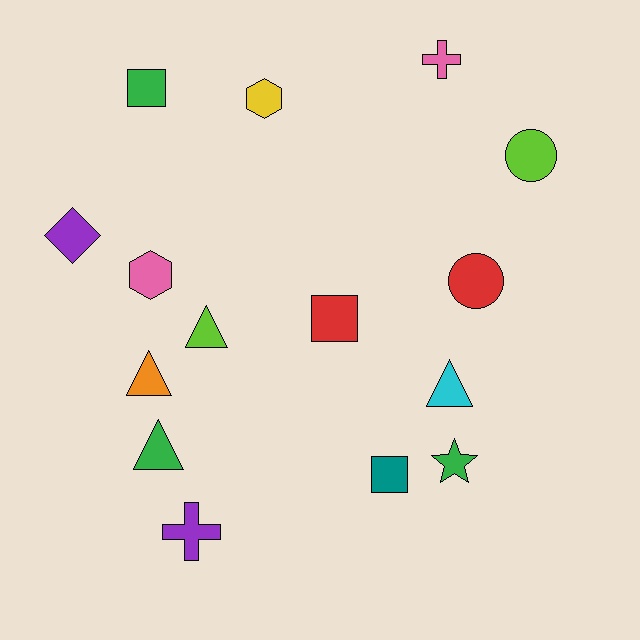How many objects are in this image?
There are 15 objects.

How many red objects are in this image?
There are 2 red objects.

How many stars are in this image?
There is 1 star.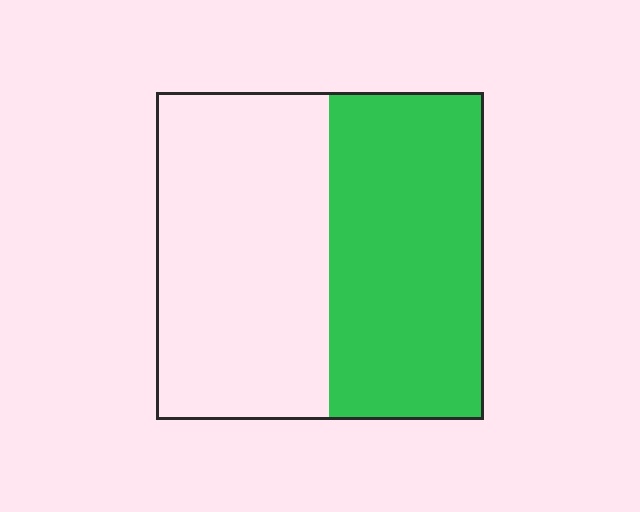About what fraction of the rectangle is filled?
About one half (1/2).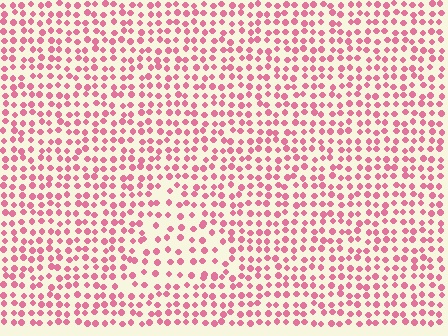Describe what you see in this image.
The image contains small pink elements arranged at two different densities. A triangle-shaped region is visible where the elements are less densely packed than the surrounding area.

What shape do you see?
I see a triangle.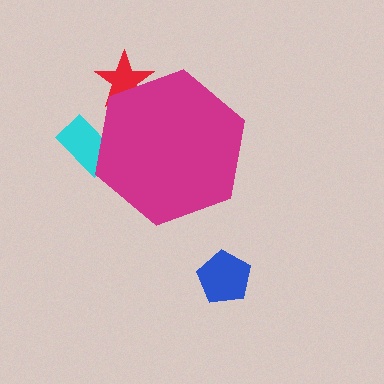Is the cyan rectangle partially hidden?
Yes, the cyan rectangle is partially hidden behind the magenta hexagon.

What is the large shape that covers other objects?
A magenta hexagon.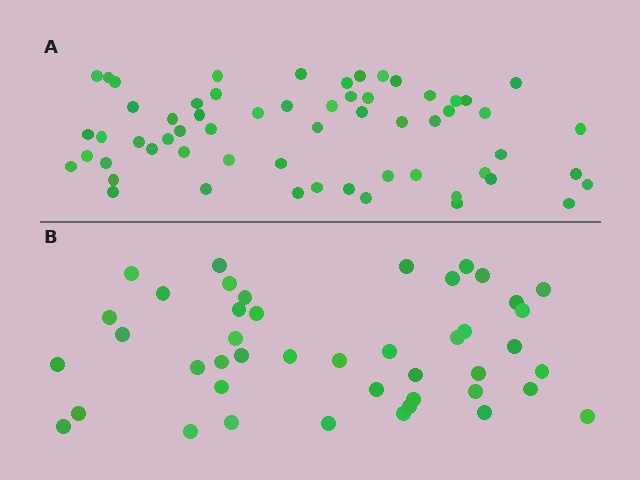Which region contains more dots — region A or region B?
Region A (the top region) has more dots.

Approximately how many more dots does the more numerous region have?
Region A has approximately 15 more dots than region B.